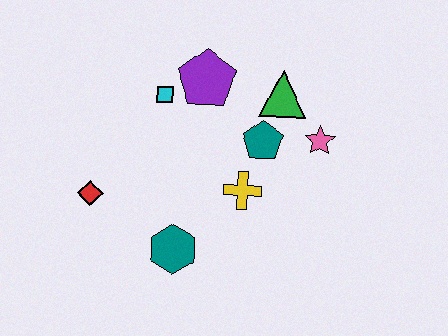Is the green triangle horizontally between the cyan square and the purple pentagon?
No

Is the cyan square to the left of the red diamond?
No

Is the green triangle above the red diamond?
Yes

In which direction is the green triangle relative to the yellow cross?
The green triangle is above the yellow cross.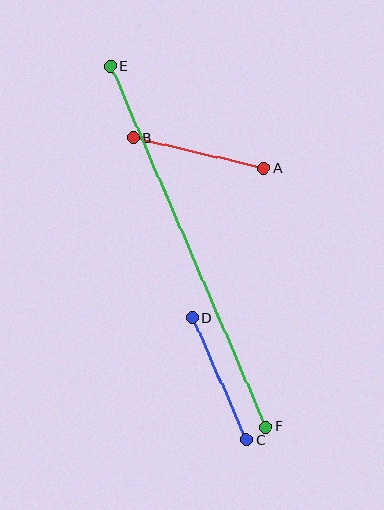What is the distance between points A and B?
The distance is approximately 134 pixels.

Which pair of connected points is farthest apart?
Points E and F are farthest apart.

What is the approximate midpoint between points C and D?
The midpoint is at approximately (219, 379) pixels.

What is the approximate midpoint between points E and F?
The midpoint is at approximately (188, 247) pixels.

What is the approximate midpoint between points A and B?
The midpoint is at approximately (198, 153) pixels.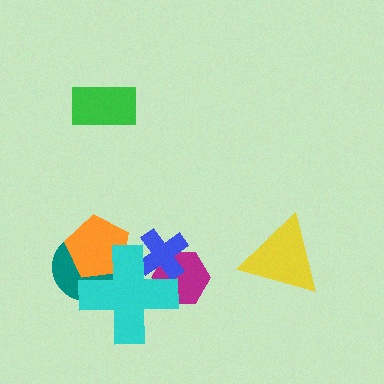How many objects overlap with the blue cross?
2 objects overlap with the blue cross.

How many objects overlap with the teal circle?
2 objects overlap with the teal circle.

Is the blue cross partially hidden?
Yes, it is partially covered by another shape.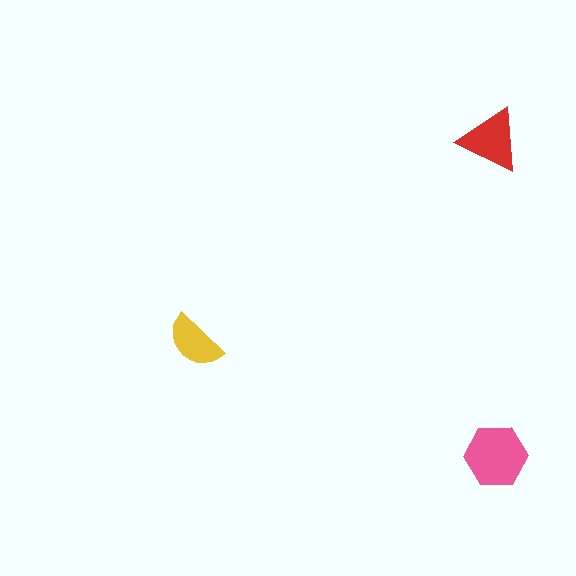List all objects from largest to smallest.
The pink hexagon, the red triangle, the yellow semicircle.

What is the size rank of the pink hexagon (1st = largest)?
1st.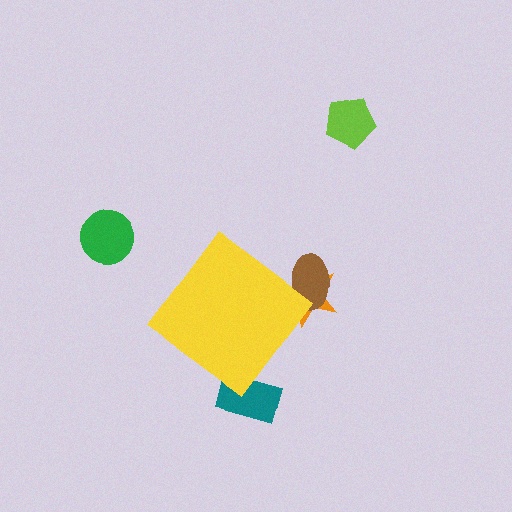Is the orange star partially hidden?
Yes, the orange star is partially hidden behind the yellow diamond.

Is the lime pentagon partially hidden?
No, the lime pentagon is fully visible.